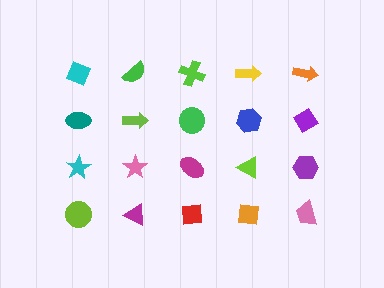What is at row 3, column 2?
A pink star.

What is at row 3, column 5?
A purple hexagon.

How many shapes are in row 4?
5 shapes.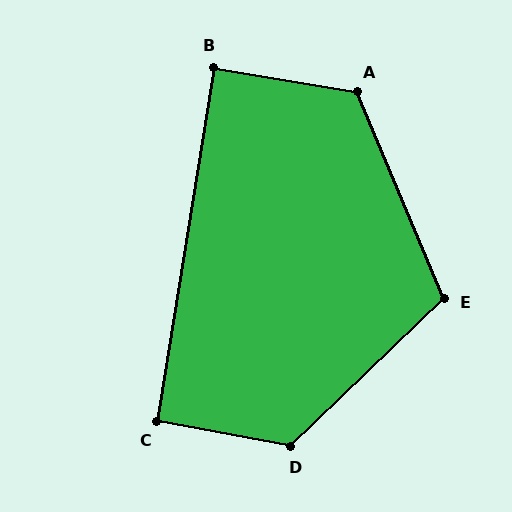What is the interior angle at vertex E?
Approximately 111 degrees (obtuse).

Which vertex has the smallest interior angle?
B, at approximately 90 degrees.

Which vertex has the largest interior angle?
D, at approximately 126 degrees.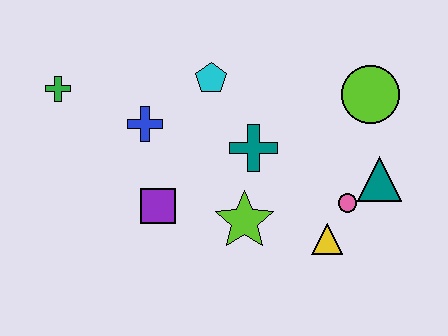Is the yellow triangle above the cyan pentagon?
No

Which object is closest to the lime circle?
The teal triangle is closest to the lime circle.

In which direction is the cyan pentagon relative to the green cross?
The cyan pentagon is to the right of the green cross.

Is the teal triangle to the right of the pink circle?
Yes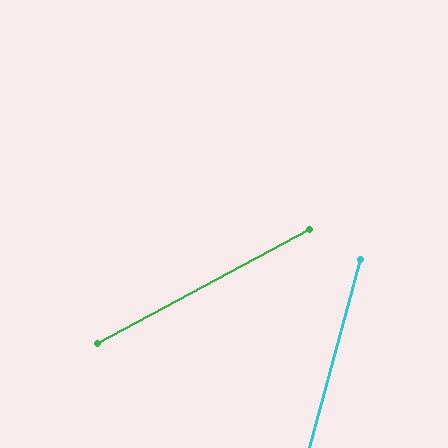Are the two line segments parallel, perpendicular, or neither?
Neither parallel nor perpendicular — they differ by about 47°.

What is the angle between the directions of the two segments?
Approximately 47 degrees.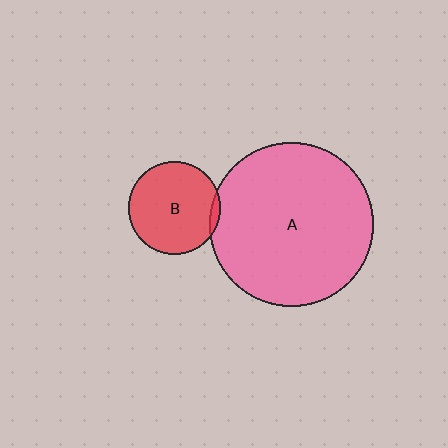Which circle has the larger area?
Circle A (pink).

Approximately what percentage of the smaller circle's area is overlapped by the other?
Approximately 5%.